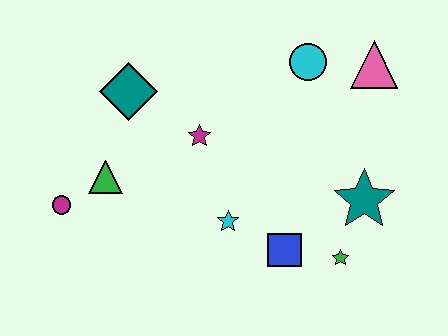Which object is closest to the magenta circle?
The green triangle is closest to the magenta circle.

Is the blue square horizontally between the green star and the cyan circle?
No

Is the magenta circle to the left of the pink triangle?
Yes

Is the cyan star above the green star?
Yes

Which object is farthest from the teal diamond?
The green star is farthest from the teal diamond.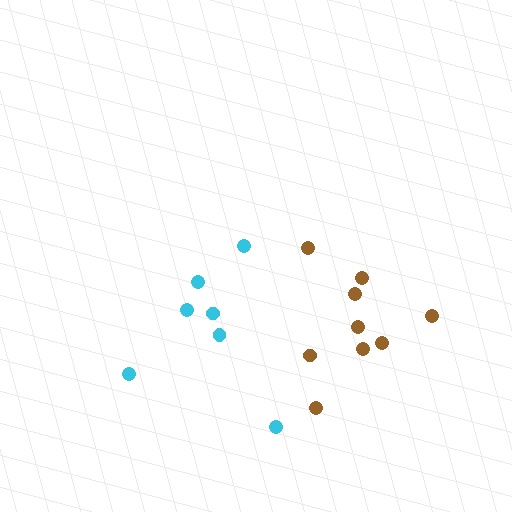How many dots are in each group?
Group 1: 7 dots, Group 2: 9 dots (16 total).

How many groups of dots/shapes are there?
There are 2 groups.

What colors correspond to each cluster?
The clusters are colored: cyan, brown.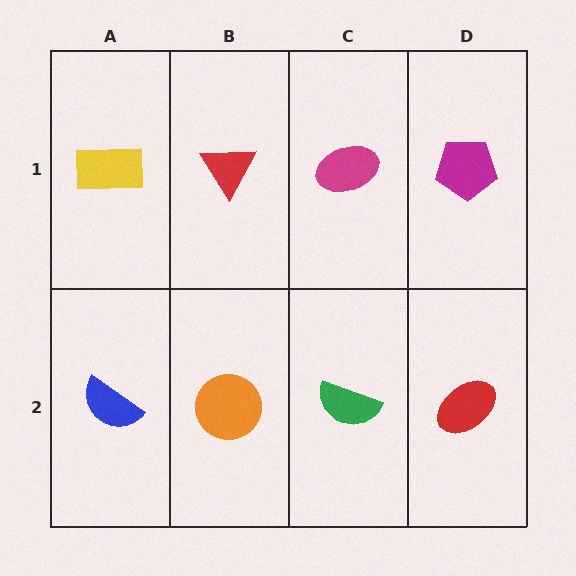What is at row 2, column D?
A red ellipse.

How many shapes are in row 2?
4 shapes.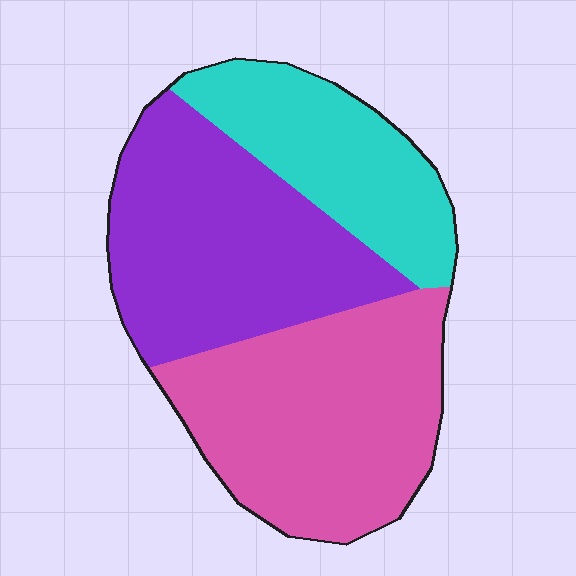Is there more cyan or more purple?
Purple.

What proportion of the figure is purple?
Purple covers roughly 35% of the figure.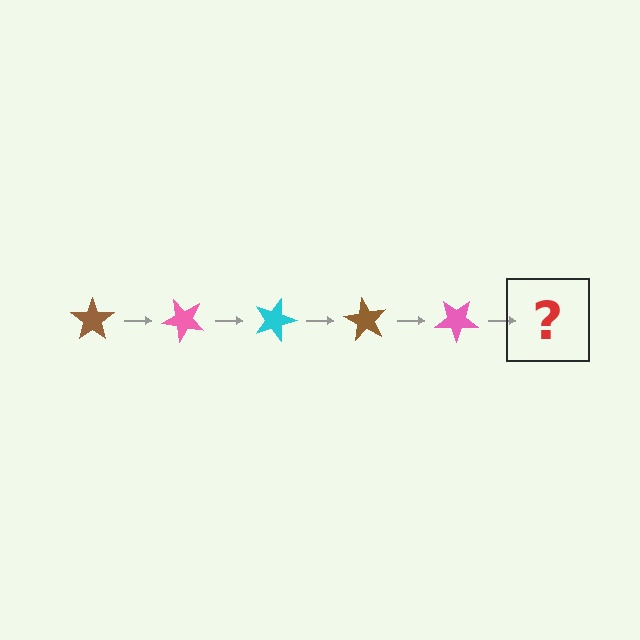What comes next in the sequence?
The next element should be a cyan star, rotated 225 degrees from the start.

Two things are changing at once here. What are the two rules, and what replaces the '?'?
The two rules are that it rotates 45 degrees each step and the color cycles through brown, pink, and cyan. The '?' should be a cyan star, rotated 225 degrees from the start.